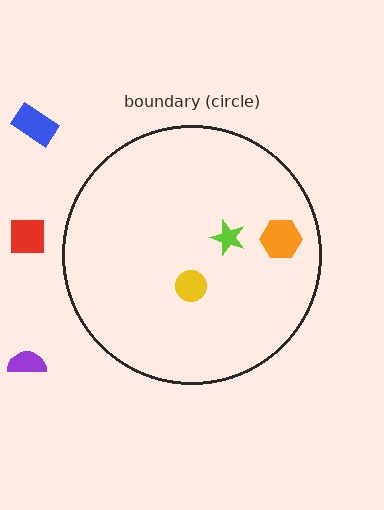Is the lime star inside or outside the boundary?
Inside.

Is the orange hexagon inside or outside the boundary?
Inside.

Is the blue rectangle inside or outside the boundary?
Outside.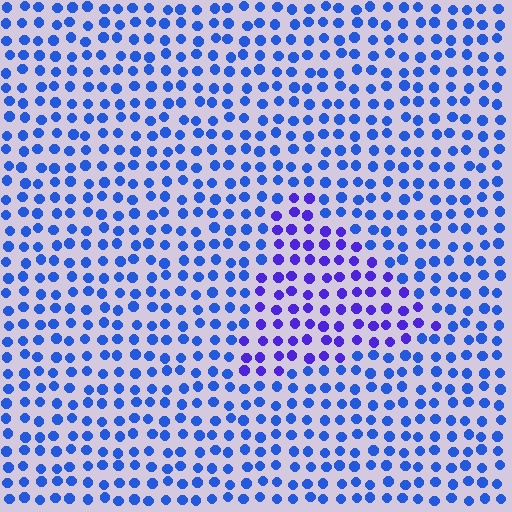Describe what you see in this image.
The image is filled with small blue elements in a uniform arrangement. A triangle-shaped region is visible where the elements are tinted to a slightly different hue, forming a subtle color boundary.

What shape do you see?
I see a triangle.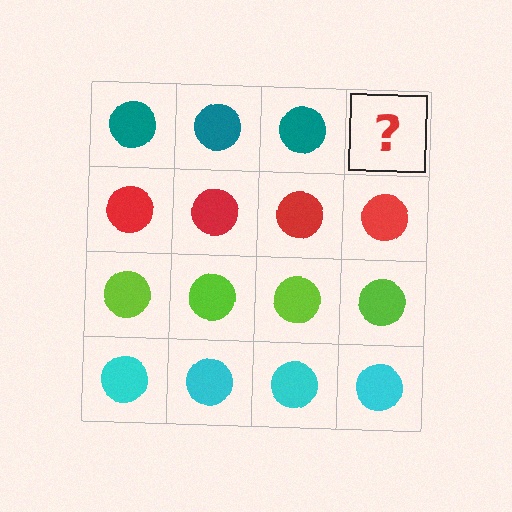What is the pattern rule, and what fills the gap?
The rule is that each row has a consistent color. The gap should be filled with a teal circle.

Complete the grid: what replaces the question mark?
The question mark should be replaced with a teal circle.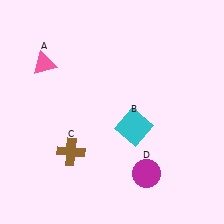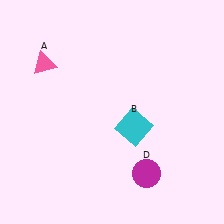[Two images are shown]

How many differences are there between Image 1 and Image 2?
There is 1 difference between the two images.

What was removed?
The brown cross (C) was removed in Image 2.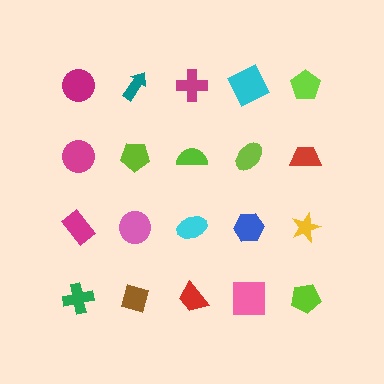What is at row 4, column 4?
A pink square.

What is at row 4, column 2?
A brown diamond.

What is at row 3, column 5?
A yellow star.